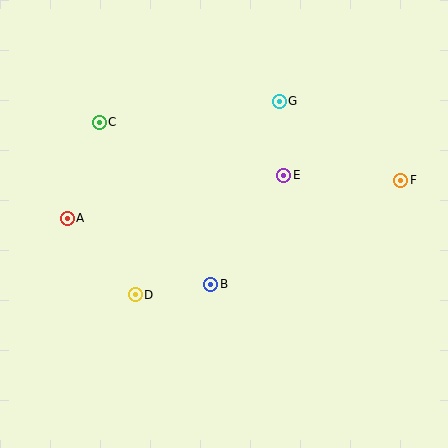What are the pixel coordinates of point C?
Point C is at (99, 122).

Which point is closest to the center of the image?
Point B at (211, 284) is closest to the center.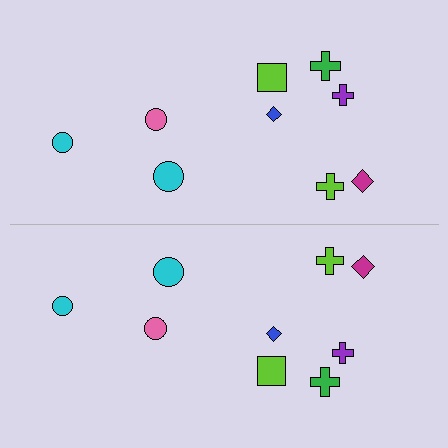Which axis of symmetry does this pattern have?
The pattern has a horizontal axis of symmetry running through the center of the image.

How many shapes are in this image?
There are 18 shapes in this image.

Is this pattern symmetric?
Yes, this pattern has bilateral (reflection) symmetry.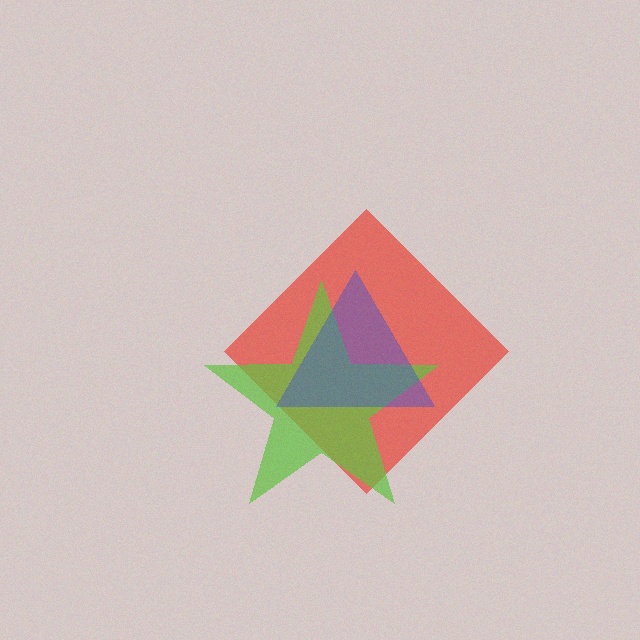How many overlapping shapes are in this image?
There are 3 overlapping shapes in the image.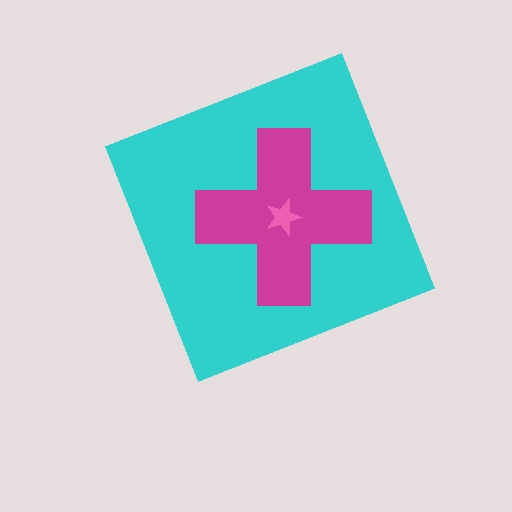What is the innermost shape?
The pink star.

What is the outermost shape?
The cyan diamond.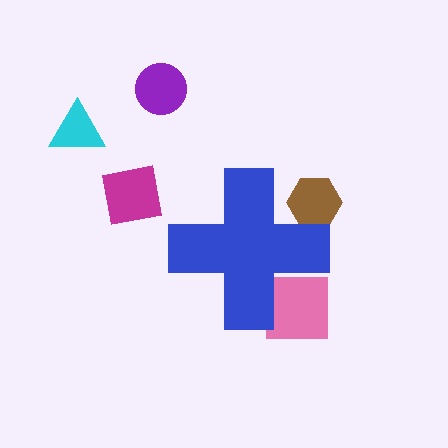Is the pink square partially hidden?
Yes, the pink square is partially hidden behind the blue cross.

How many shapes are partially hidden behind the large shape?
2 shapes are partially hidden.